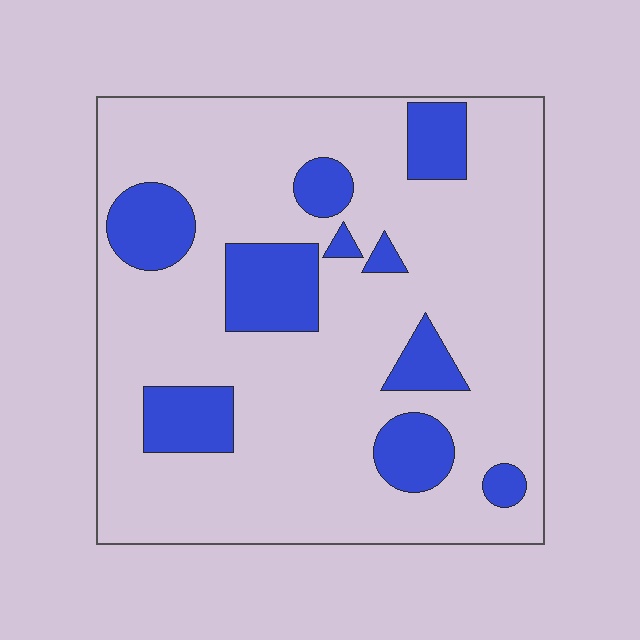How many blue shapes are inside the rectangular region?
10.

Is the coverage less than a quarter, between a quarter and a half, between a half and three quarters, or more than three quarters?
Less than a quarter.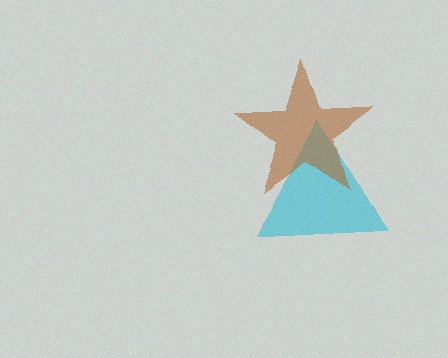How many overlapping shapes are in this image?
There are 2 overlapping shapes in the image.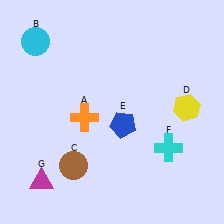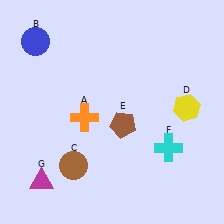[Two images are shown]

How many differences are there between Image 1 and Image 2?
There are 2 differences between the two images.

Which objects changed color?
B changed from cyan to blue. E changed from blue to brown.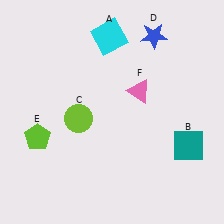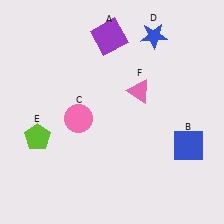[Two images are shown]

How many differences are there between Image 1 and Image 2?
There are 3 differences between the two images.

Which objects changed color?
A changed from cyan to purple. B changed from teal to blue. C changed from lime to pink.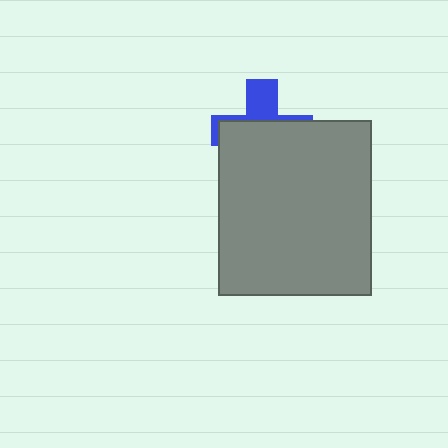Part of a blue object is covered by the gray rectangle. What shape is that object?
It is a cross.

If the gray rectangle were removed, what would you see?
You would see the complete blue cross.